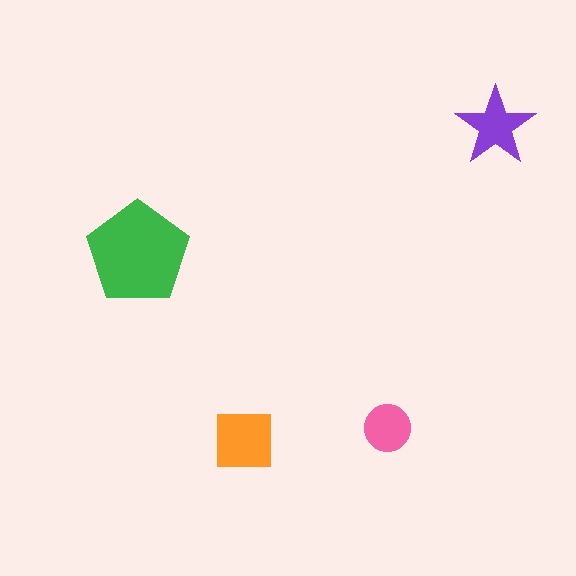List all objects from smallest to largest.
The pink circle, the purple star, the orange square, the green pentagon.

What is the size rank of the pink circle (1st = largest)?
4th.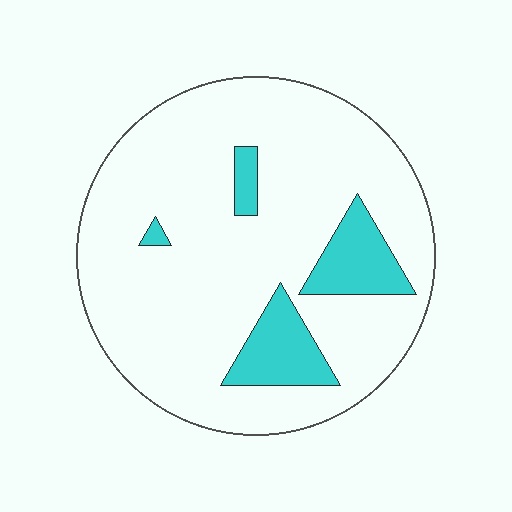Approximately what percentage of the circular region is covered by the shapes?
Approximately 15%.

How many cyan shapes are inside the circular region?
4.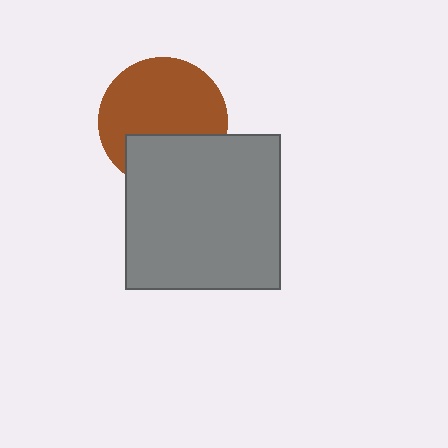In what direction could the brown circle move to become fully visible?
The brown circle could move up. That would shift it out from behind the gray rectangle entirely.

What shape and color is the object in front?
The object in front is a gray rectangle.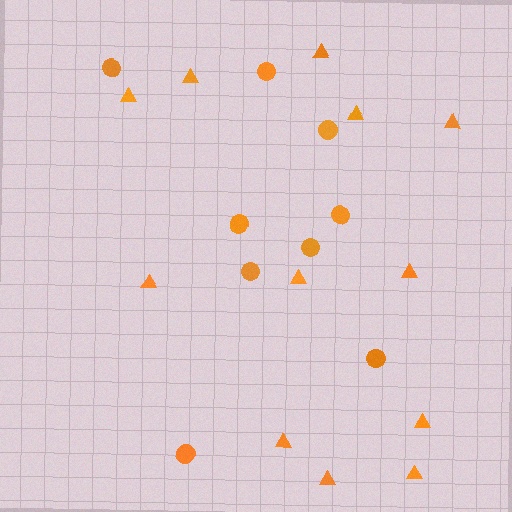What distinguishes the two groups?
There are 2 groups: one group of triangles (12) and one group of circles (9).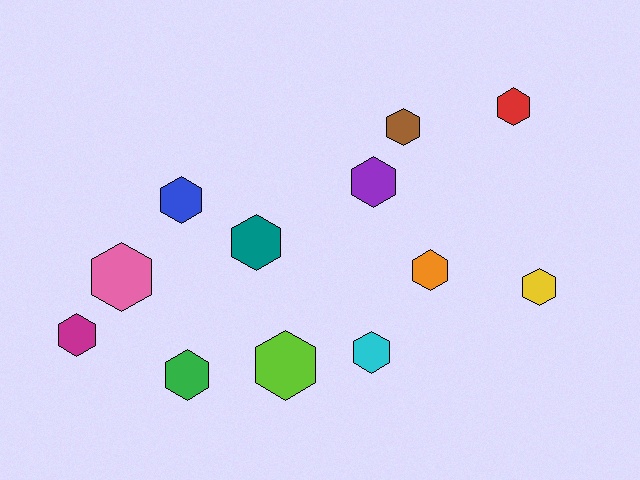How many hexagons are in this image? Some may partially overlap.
There are 12 hexagons.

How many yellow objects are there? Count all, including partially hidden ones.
There is 1 yellow object.